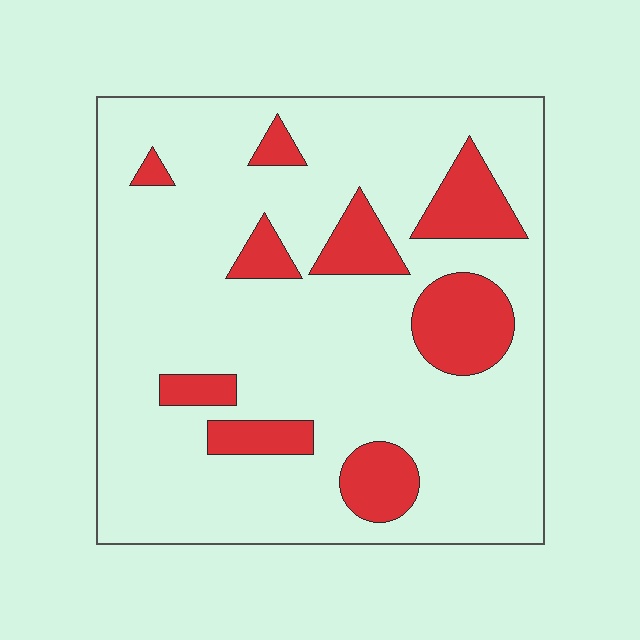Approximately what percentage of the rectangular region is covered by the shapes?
Approximately 20%.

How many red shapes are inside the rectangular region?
9.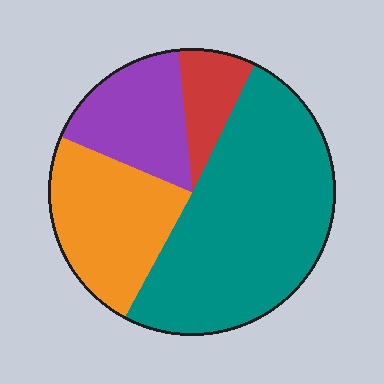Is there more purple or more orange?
Orange.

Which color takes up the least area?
Red, at roughly 10%.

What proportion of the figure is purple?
Purple takes up between a sixth and a third of the figure.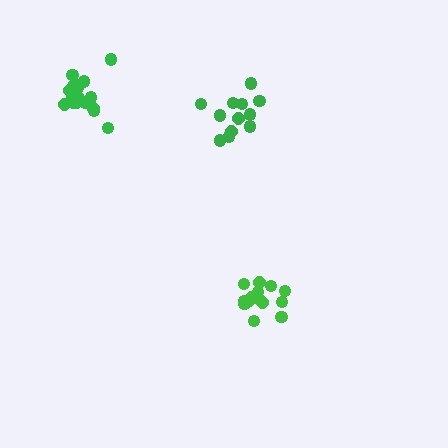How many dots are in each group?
Group 1: 16 dots, Group 2: 12 dots, Group 3: 15 dots (43 total).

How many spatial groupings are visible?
There are 3 spatial groupings.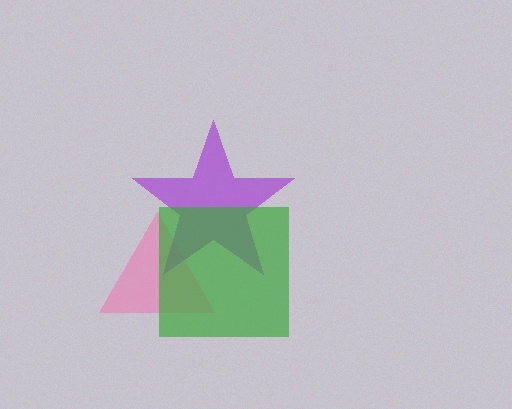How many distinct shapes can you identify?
There are 3 distinct shapes: a pink triangle, a purple star, a green square.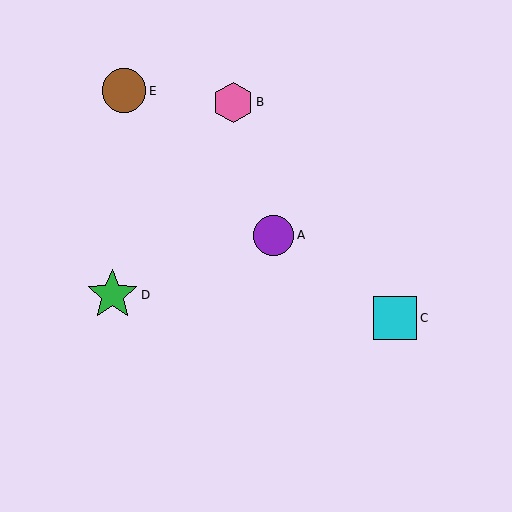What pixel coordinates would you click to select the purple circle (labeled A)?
Click at (274, 235) to select the purple circle A.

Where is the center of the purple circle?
The center of the purple circle is at (274, 235).